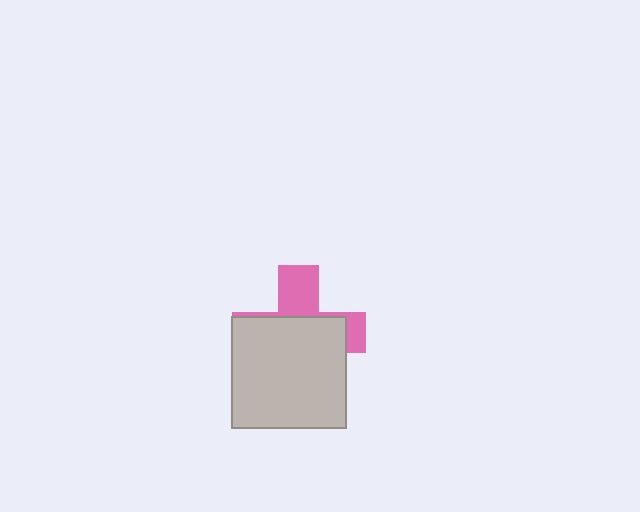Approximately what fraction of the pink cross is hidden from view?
Roughly 67% of the pink cross is hidden behind the light gray rectangle.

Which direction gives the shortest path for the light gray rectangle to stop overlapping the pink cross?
Moving down gives the shortest separation.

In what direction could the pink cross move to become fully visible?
The pink cross could move up. That would shift it out from behind the light gray rectangle entirely.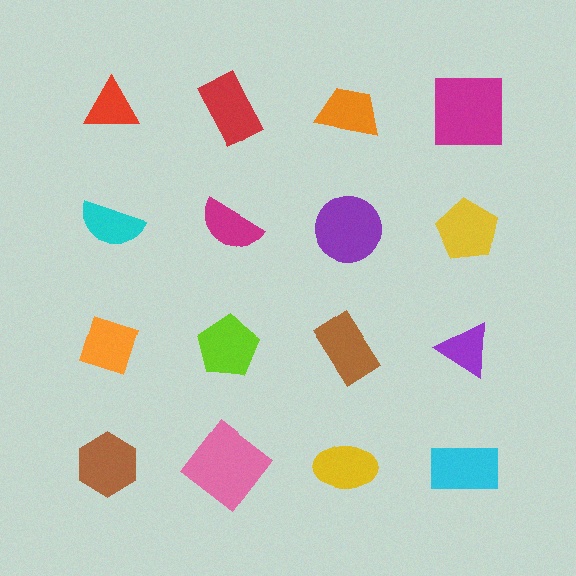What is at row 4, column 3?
A yellow ellipse.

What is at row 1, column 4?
A magenta square.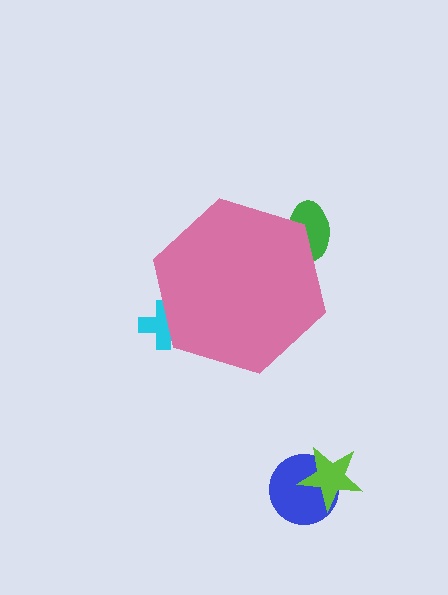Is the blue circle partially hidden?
No, the blue circle is fully visible.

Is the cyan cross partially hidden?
Yes, the cyan cross is partially hidden behind the pink hexagon.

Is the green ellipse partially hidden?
Yes, the green ellipse is partially hidden behind the pink hexagon.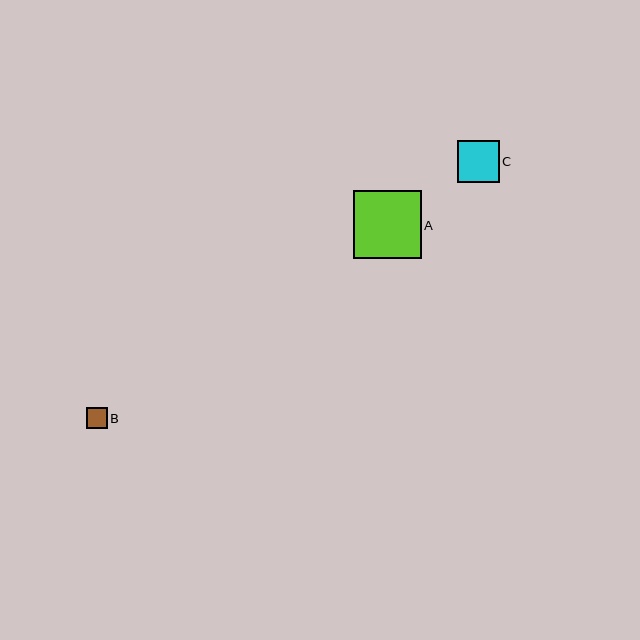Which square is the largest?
Square A is the largest with a size of approximately 68 pixels.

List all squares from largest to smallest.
From largest to smallest: A, C, B.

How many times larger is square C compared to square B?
Square C is approximately 2.0 times the size of square B.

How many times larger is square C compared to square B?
Square C is approximately 2.0 times the size of square B.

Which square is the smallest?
Square B is the smallest with a size of approximately 20 pixels.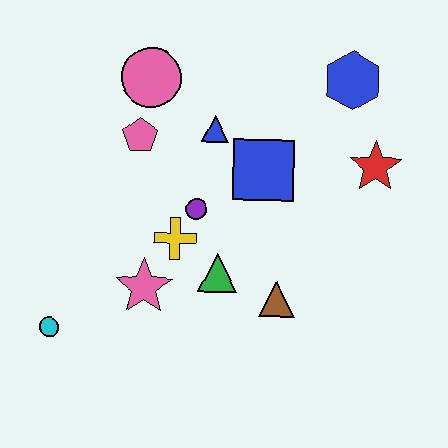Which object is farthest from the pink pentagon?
The red star is farthest from the pink pentagon.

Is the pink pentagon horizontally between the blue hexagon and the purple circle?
No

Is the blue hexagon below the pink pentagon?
No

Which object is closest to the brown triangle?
The green triangle is closest to the brown triangle.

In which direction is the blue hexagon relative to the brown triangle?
The blue hexagon is above the brown triangle.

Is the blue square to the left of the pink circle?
No